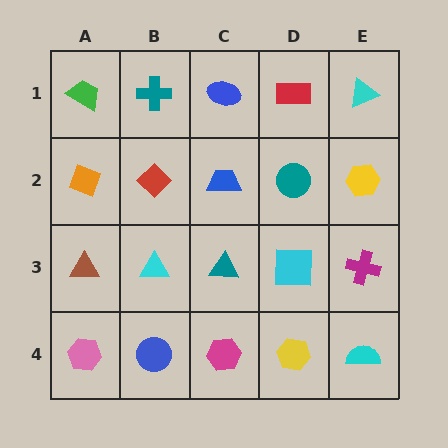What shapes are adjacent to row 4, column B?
A cyan triangle (row 3, column B), a pink hexagon (row 4, column A), a magenta hexagon (row 4, column C).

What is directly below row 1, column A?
An orange diamond.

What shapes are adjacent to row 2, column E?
A cyan triangle (row 1, column E), a magenta cross (row 3, column E), a teal circle (row 2, column D).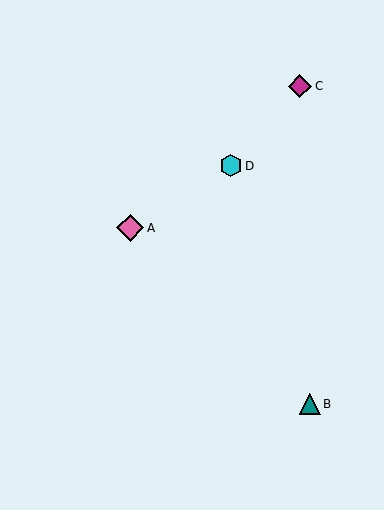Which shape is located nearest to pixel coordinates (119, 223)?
The pink diamond (labeled A) at (130, 228) is nearest to that location.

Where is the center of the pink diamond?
The center of the pink diamond is at (130, 228).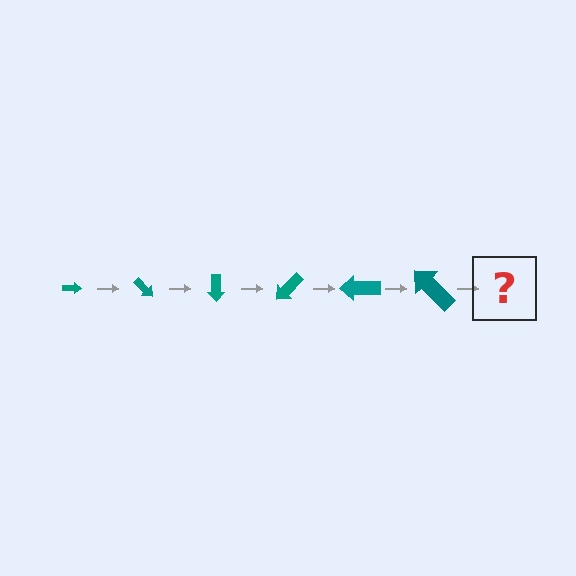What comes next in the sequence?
The next element should be an arrow, larger than the previous one and rotated 270 degrees from the start.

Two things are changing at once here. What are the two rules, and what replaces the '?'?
The two rules are that the arrow grows larger each step and it rotates 45 degrees each step. The '?' should be an arrow, larger than the previous one and rotated 270 degrees from the start.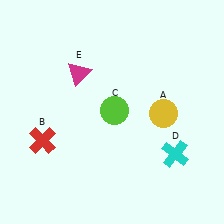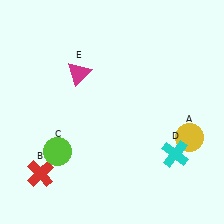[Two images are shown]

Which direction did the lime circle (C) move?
The lime circle (C) moved left.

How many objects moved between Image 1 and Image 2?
3 objects moved between the two images.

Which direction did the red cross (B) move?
The red cross (B) moved down.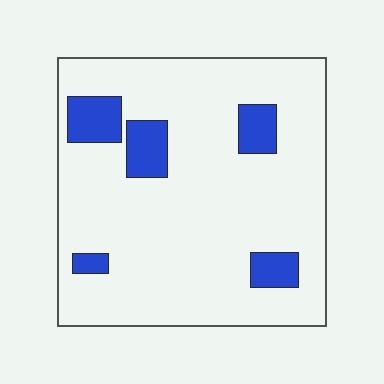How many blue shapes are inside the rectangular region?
5.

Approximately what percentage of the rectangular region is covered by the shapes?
Approximately 15%.